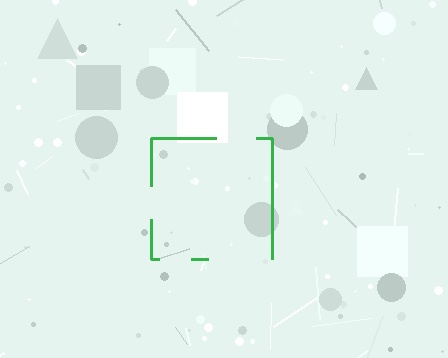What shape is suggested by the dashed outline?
The dashed outline suggests a square.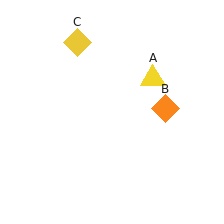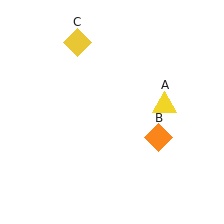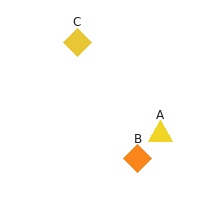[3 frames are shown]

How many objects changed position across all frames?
2 objects changed position: yellow triangle (object A), orange diamond (object B).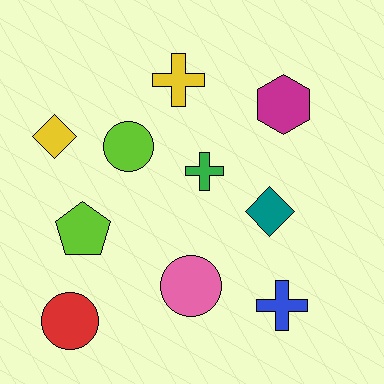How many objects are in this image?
There are 10 objects.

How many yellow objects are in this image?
There are 2 yellow objects.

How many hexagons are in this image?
There is 1 hexagon.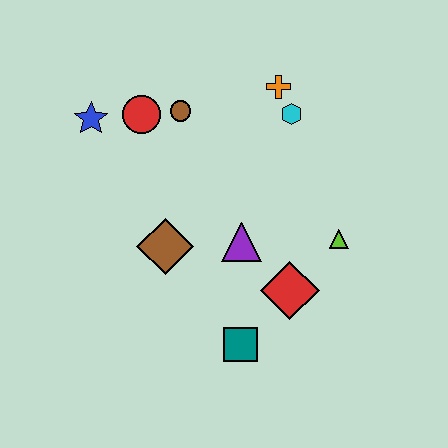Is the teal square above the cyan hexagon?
No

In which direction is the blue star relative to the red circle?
The blue star is to the left of the red circle.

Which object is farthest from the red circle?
The teal square is farthest from the red circle.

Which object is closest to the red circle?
The brown circle is closest to the red circle.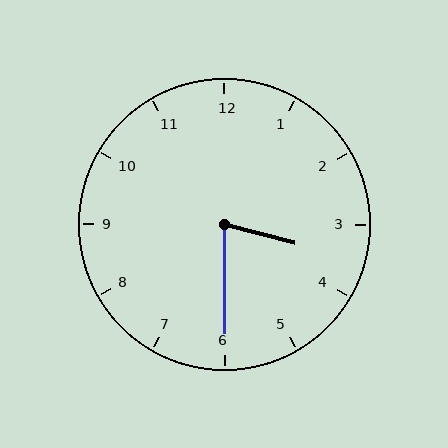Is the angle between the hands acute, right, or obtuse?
It is acute.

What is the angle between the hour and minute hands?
Approximately 75 degrees.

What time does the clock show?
3:30.